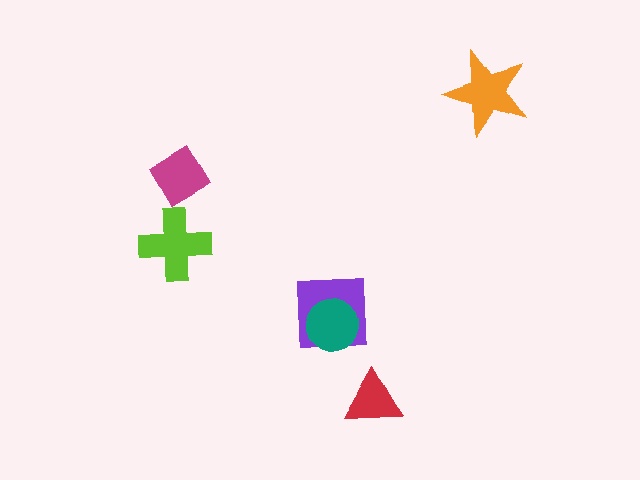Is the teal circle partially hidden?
No, no other shape covers it.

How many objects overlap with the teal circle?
1 object overlaps with the teal circle.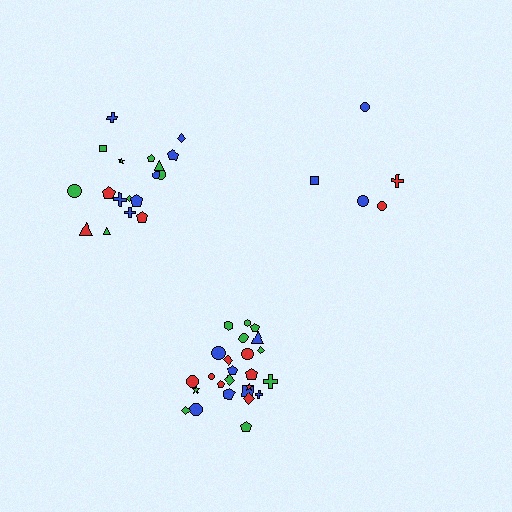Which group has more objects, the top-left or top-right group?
The top-left group.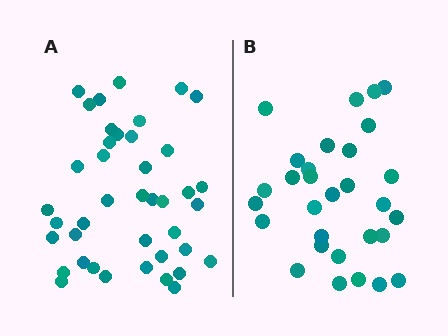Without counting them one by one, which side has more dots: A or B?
Region A (the left region) has more dots.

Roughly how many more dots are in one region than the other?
Region A has roughly 12 or so more dots than region B.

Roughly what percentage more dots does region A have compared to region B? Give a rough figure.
About 35% more.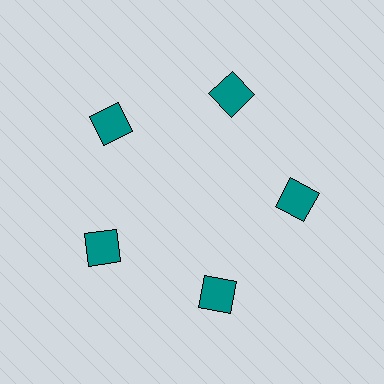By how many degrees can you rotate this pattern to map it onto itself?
The pattern maps onto itself every 72 degrees of rotation.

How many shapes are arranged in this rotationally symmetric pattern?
There are 5 shapes, arranged in 5 groups of 1.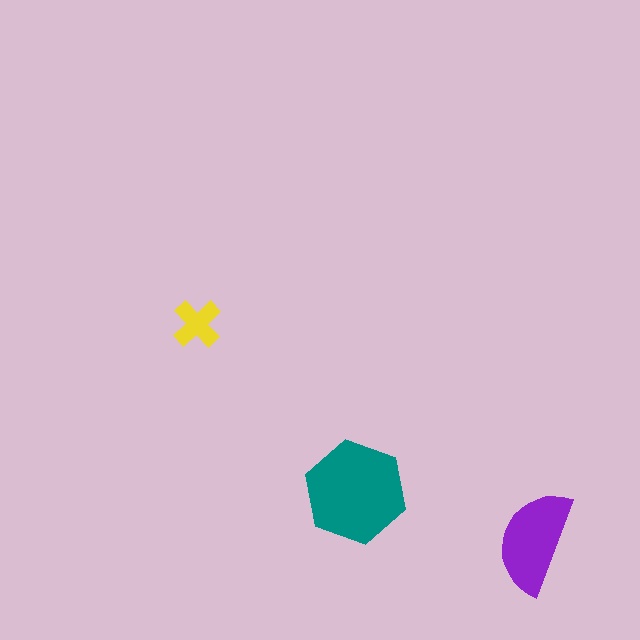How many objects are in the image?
There are 3 objects in the image.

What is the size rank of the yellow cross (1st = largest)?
3rd.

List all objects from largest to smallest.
The teal hexagon, the purple semicircle, the yellow cross.